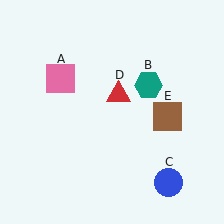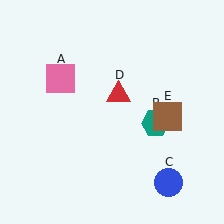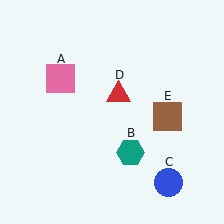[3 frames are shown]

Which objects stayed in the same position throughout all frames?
Pink square (object A) and blue circle (object C) and red triangle (object D) and brown square (object E) remained stationary.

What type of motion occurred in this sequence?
The teal hexagon (object B) rotated clockwise around the center of the scene.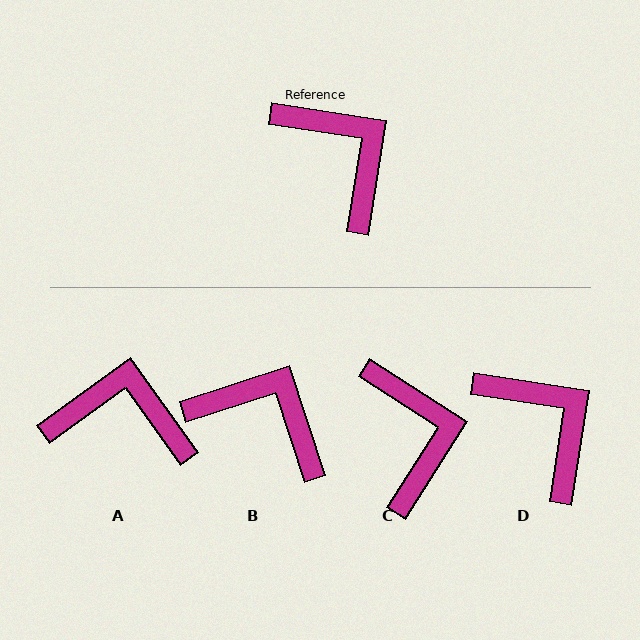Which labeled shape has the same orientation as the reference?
D.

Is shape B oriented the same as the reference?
No, it is off by about 27 degrees.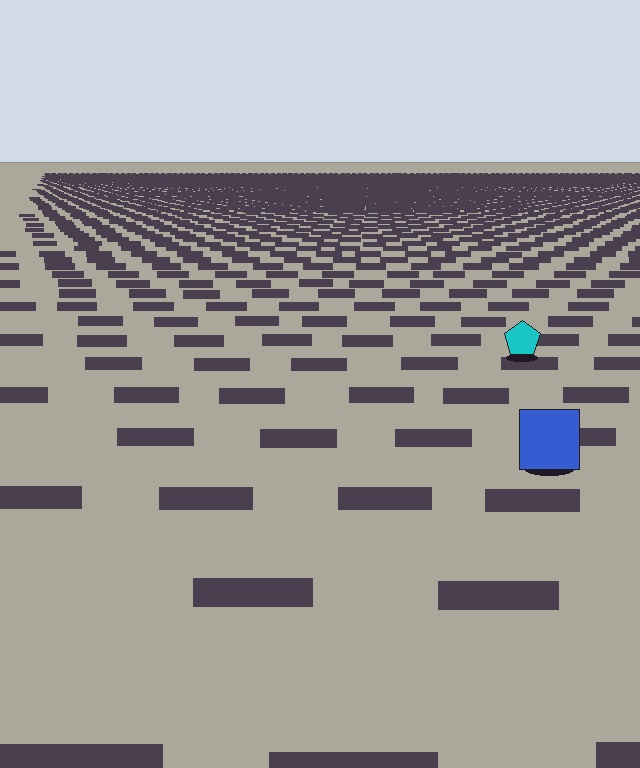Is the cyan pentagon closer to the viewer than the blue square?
No. The blue square is closer — you can tell from the texture gradient: the ground texture is coarser near it.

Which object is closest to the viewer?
The blue square is closest. The texture marks near it are larger and more spread out.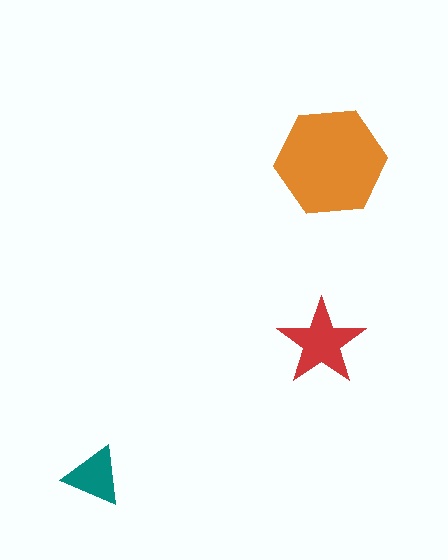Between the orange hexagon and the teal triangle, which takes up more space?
The orange hexagon.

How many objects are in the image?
There are 3 objects in the image.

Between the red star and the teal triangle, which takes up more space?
The red star.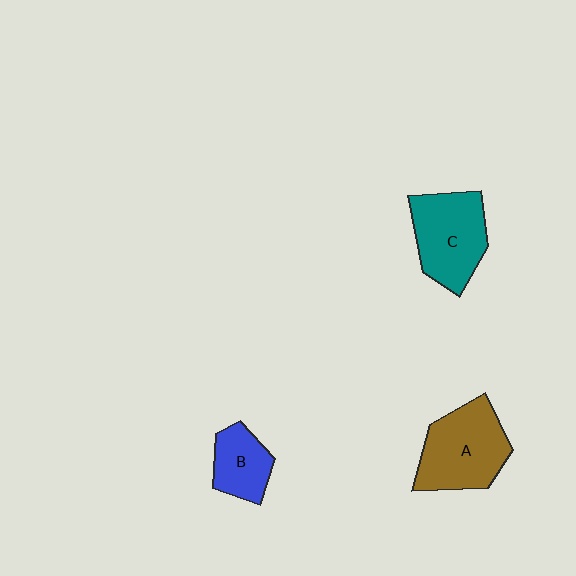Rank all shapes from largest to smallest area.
From largest to smallest: A (brown), C (teal), B (blue).